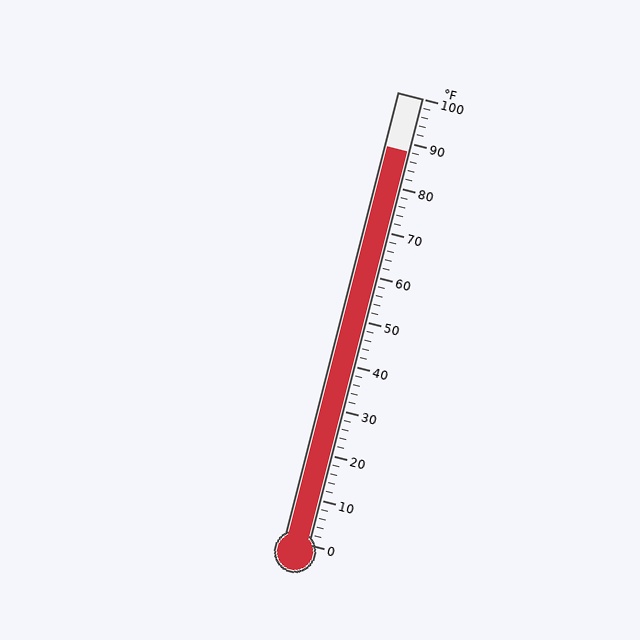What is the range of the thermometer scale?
The thermometer scale ranges from 0°F to 100°F.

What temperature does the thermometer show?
The thermometer shows approximately 88°F.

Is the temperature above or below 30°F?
The temperature is above 30°F.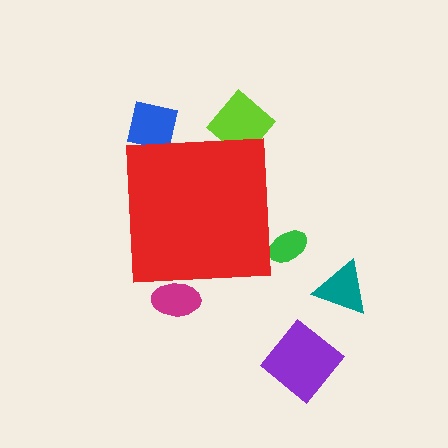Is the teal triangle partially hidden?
No, the teal triangle is fully visible.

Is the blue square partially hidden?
Yes, the blue square is partially hidden behind the red square.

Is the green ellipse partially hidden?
Yes, the green ellipse is partially hidden behind the red square.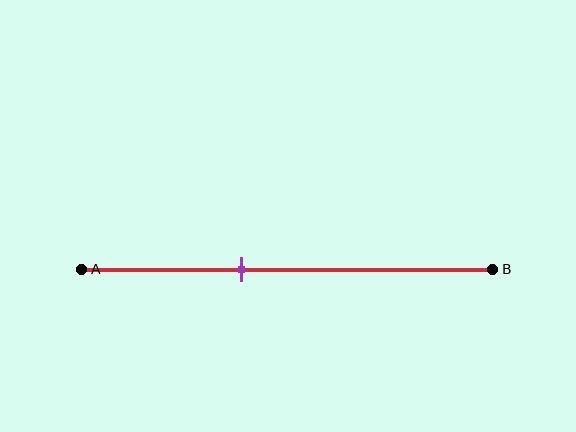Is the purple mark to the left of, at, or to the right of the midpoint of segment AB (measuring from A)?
The purple mark is to the left of the midpoint of segment AB.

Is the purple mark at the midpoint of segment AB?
No, the mark is at about 40% from A, not at the 50% midpoint.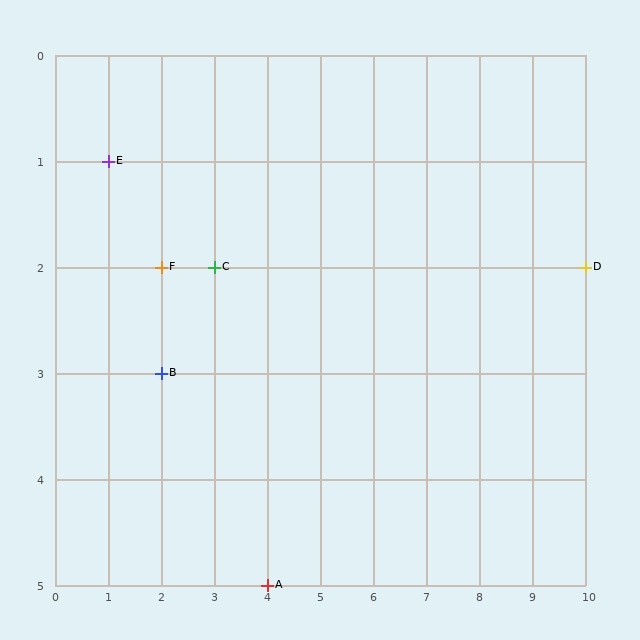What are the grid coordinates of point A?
Point A is at grid coordinates (4, 5).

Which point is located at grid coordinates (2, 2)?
Point F is at (2, 2).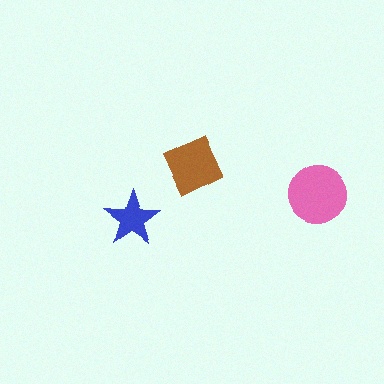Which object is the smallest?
The blue star.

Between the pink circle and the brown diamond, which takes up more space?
The pink circle.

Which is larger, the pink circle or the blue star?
The pink circle.